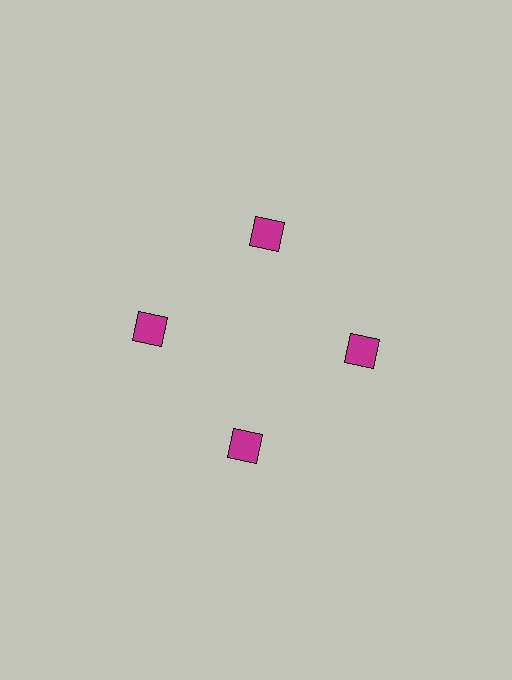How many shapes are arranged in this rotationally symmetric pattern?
There are 4 shapes, arranged in 4 groups of 1.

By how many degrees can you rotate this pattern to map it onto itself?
The pattern maps onto itself every 90 degrees of rotation.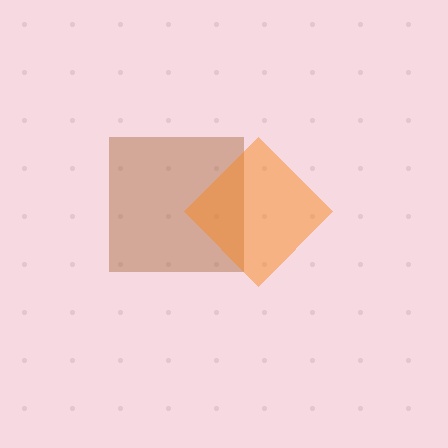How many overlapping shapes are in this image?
There are 2 overlapping shapes in the image.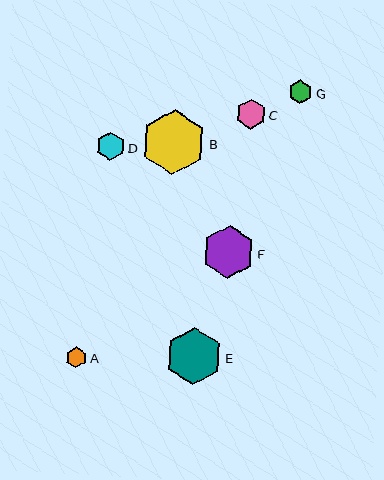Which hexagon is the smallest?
Hexagon A is the smallest with a size of approximately 21 pixels.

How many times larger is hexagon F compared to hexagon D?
Hexagon F is approximately 1.9 times the size of hexagon D.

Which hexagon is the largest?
Hexagon B is the largest with a size of approximately 64 pixels.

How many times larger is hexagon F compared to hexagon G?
Hexagon F is approximately 2.2 times the size of hexagon G.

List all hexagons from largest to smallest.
From largest to smallest: B, E, F, C, D, G, A.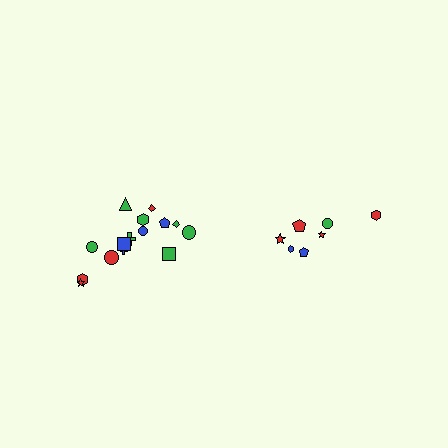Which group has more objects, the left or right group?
The left group.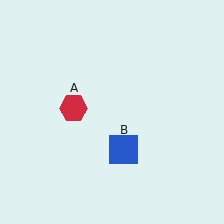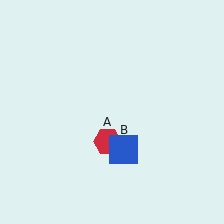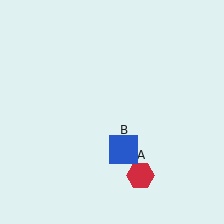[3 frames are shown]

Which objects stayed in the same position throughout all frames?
Blue square (object B) remained stationary.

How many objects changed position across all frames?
1 object changed position: red hexagon (object A).